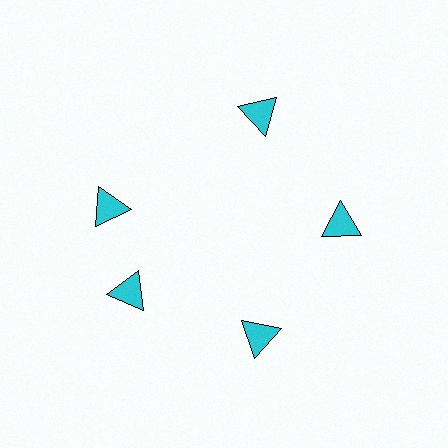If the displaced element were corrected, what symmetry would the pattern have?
It would have 5-fold rotational symmetry — the pattern would map onto itself every 72 degrees.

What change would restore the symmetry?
The symmetry would be restored by rotating it back into even spacing with its neighbors so that all 5 triangles sit at equal angles and equal distance from the center.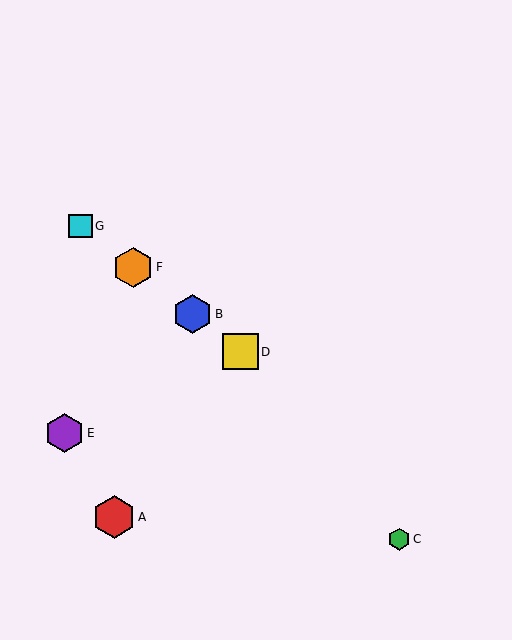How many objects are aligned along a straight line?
4 objects (B, D, F, G) are aligned along a straight line.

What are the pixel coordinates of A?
Object A is at (114, 517).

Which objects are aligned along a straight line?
Objects B, D, F, G are aligned along a straight line.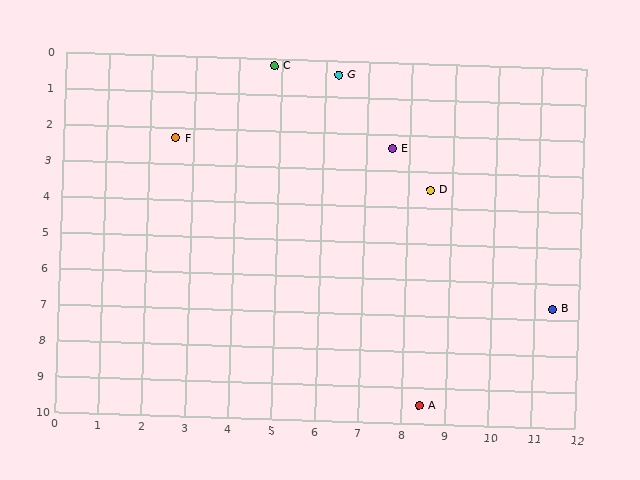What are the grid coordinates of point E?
Point E is at approximately (7.6, 2.4).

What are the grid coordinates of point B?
Point B is at approximately (11.4, 6.7).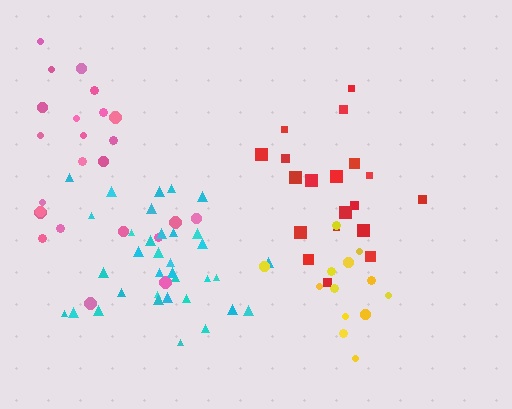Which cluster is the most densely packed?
Yellow.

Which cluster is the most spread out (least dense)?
Pink.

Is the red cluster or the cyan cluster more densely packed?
Cyan.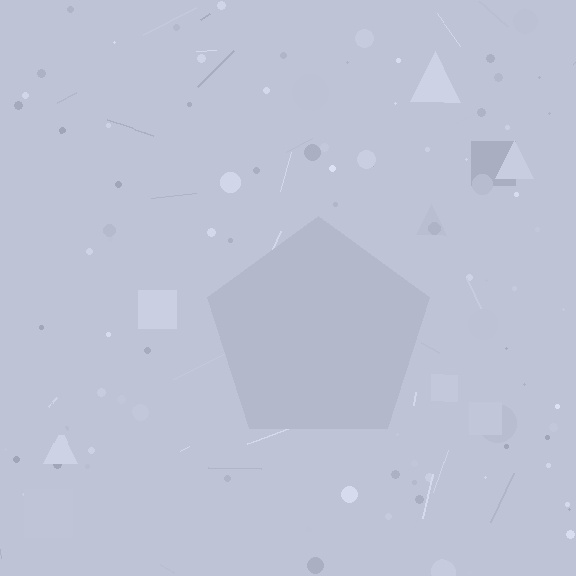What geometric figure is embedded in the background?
A pentagon is embedded in the background.